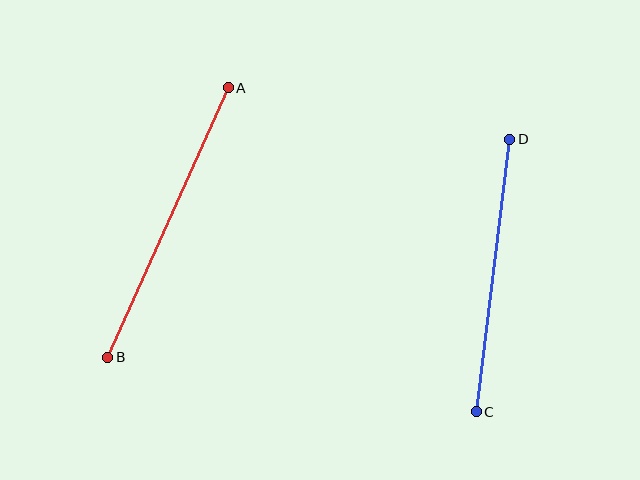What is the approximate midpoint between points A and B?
The midpoint is at approximately (168, 222) pixels.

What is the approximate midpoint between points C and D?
The midpoint is at approximately (493, 276) pixels.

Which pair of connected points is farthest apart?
Points A and B are farthest apart.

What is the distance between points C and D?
The distance is approximately 274 pixels.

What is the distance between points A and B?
The distance is approximately 295 pixels.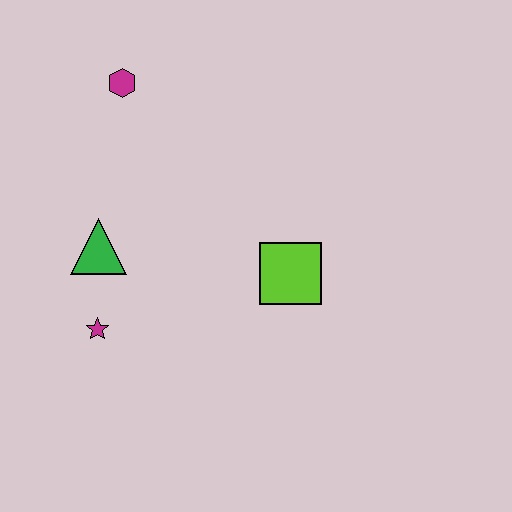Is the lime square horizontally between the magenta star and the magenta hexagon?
No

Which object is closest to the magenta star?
The green triangle is closest to the magenta star.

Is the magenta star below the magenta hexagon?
Yes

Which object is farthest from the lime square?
The magenta hexagon is farthest from the lime square.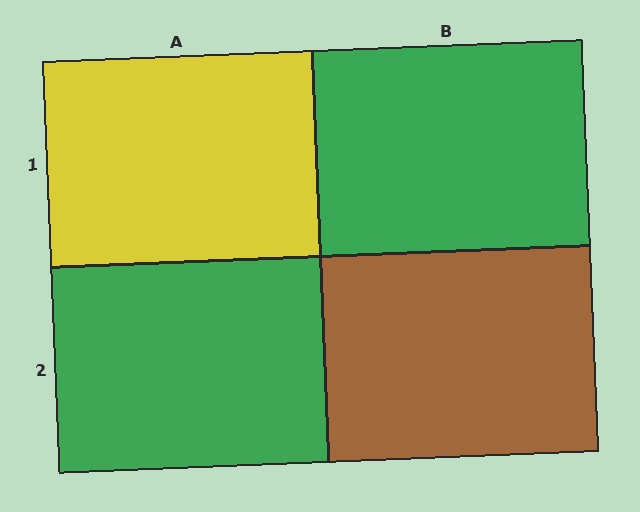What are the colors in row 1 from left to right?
Yellow, green.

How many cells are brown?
1 cell is brown.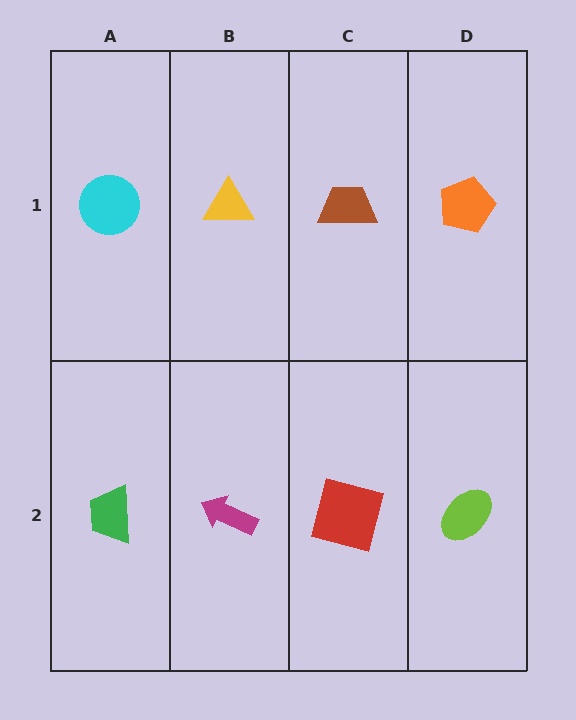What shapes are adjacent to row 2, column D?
An orange pentagon (row 1, column D), a red square (row 2, column C).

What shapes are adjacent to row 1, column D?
A lime ellipse (row 2, column D), a brown trapezoid (row 1, column C).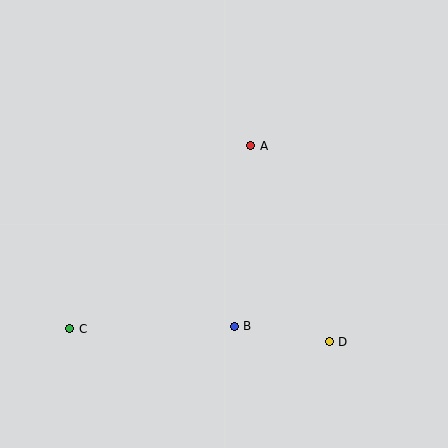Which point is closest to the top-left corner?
Point A is closest to the top-left corner.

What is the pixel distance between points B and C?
The distance between B and C is 165 pixels.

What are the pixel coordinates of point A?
Point A is at (251, 146).